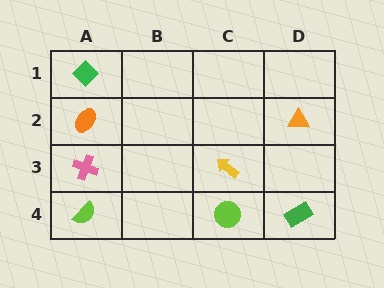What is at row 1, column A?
A green diamond.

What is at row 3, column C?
A yellow arrow.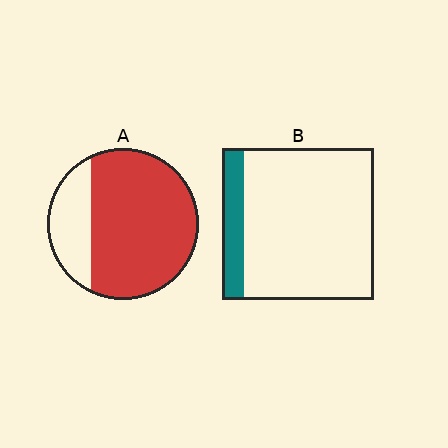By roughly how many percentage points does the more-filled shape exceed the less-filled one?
By roughly 60 percentage points (A over B).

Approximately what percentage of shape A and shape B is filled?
A is approximately 75% and B is approximately 15%.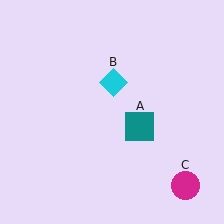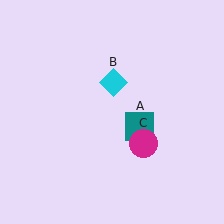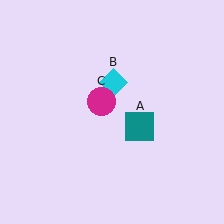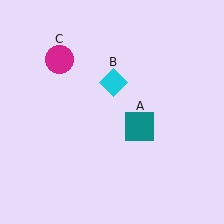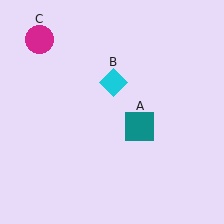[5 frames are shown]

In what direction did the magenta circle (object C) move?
The magenta circle (object C) moved up and to the left.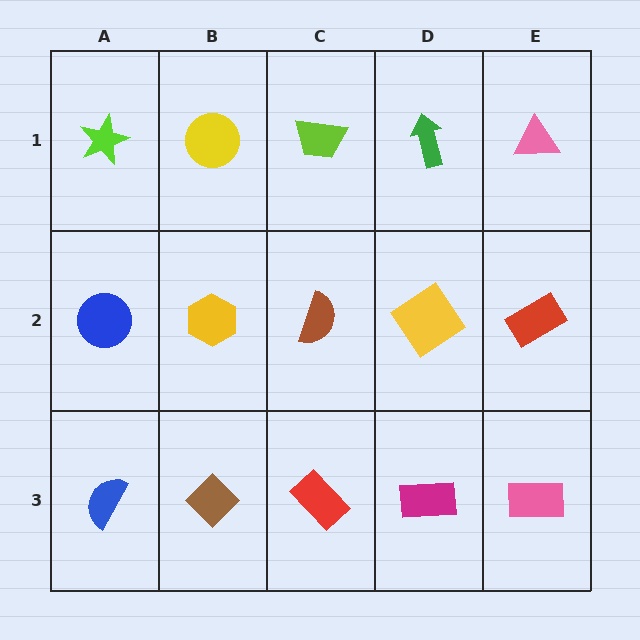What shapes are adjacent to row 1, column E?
A red rectangle (row 2, column E), a green arrow (row 1, column D).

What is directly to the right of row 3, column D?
A pink rectangle.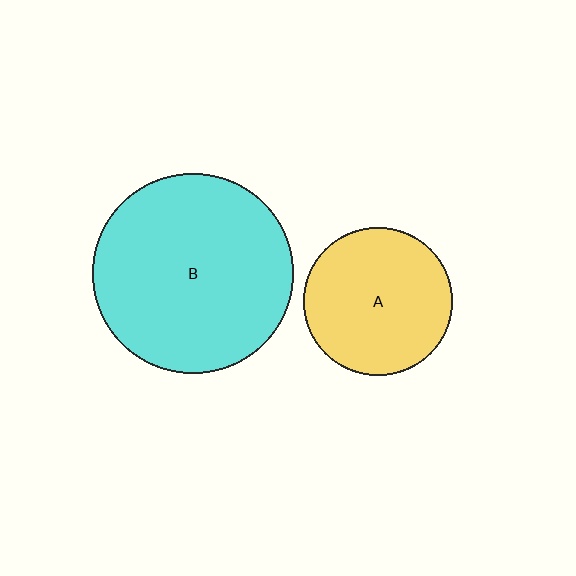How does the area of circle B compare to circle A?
Approximately 1.8 times.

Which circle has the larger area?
Circle B (cyan).